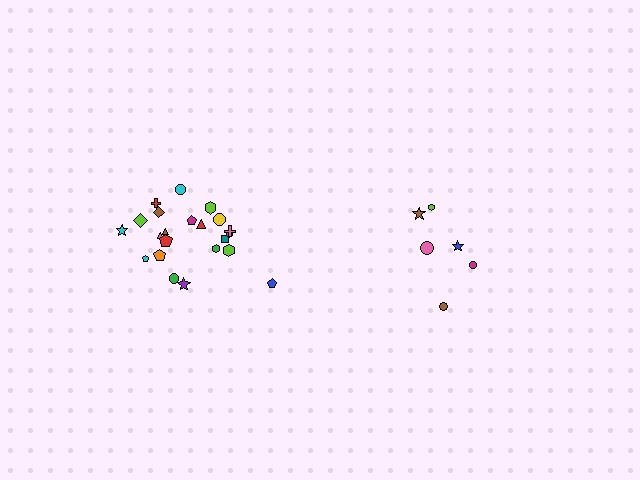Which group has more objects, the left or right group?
The left group.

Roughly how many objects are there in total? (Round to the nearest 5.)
Roughly 30 objects in total.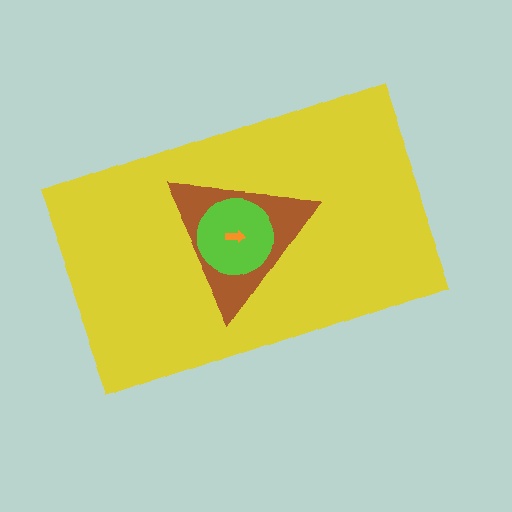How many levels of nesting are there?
4.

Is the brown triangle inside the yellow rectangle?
Yes.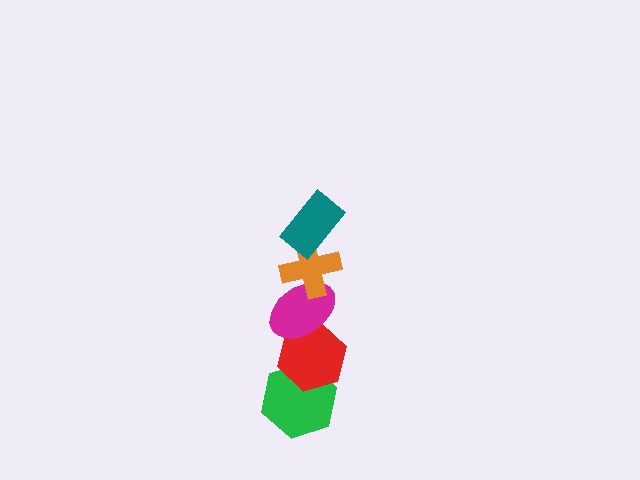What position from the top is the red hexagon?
The red hexagon is 4th from the top.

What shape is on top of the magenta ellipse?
The orange cross is on top of the magenta ellipse.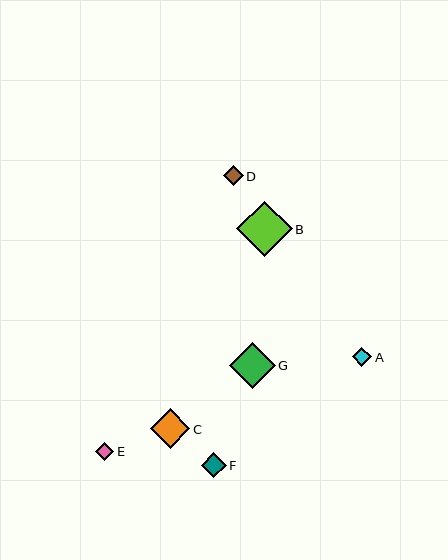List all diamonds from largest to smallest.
From largest to smallest: B, G, C, F, D, A, E.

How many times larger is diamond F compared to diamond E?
Diamond F is approximately 1.4 times the size of diamond E.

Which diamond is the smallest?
Diamond E is the smallest with a size of approximately 18 pixels.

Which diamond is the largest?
Diamond B is the largest with a size of approximately 55 pixels.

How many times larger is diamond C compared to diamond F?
Diamond C is approximately 1.6 times the size of diamond F.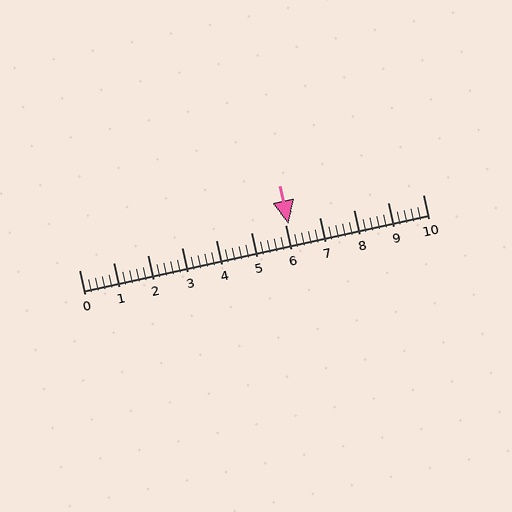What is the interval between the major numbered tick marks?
The major tick marks are spaced 1 units apart.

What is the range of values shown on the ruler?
The ruler shows values from 0 to 10.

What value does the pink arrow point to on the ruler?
The pink arrow points to approximately 6.1.